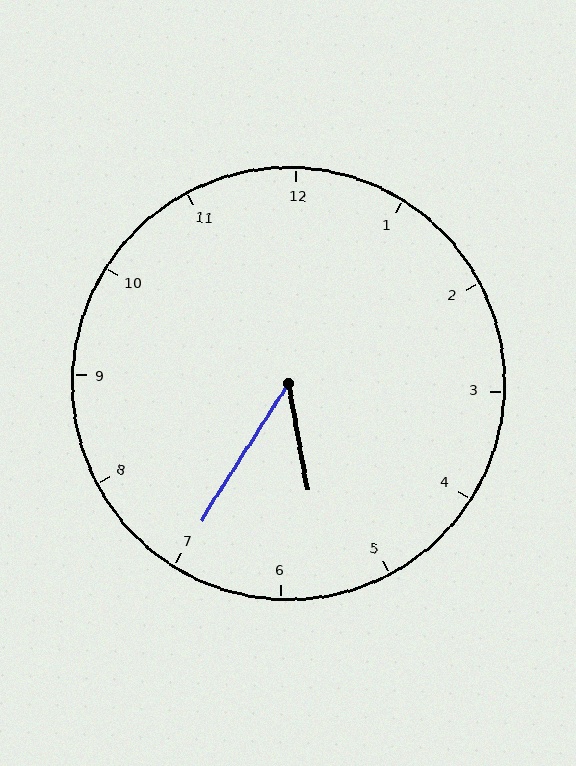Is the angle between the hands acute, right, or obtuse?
It is acute.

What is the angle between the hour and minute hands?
Approximately 42 degrees.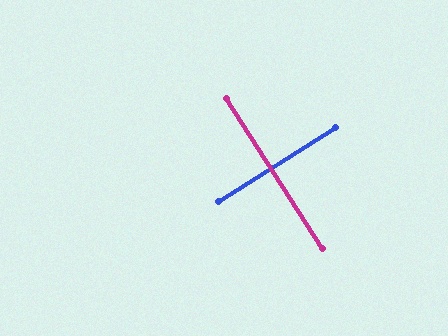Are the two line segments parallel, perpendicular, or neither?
Perpendicular — they meet at approximately 90°.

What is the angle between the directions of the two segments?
Approximately 90 degrees.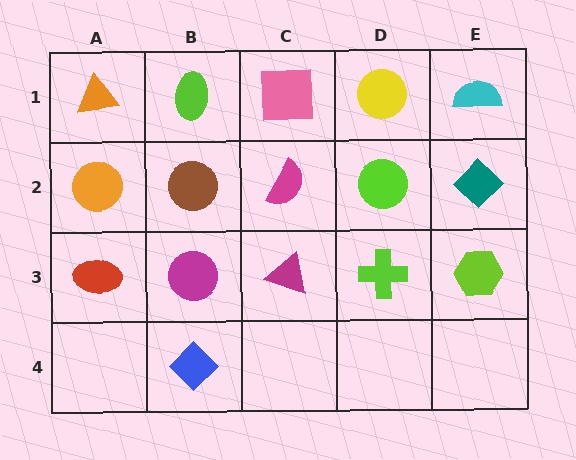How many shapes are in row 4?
1 shape.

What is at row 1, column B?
A lime ellipse.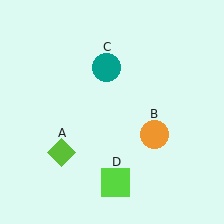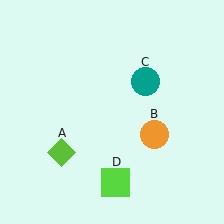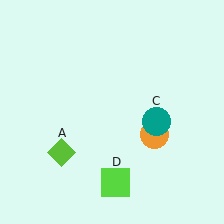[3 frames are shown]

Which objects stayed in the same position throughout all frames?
Lime diamond (object A) and orange circle (object B) and lime square (object D) remained stationary.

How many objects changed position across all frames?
1 object changed position: teal circle (object C).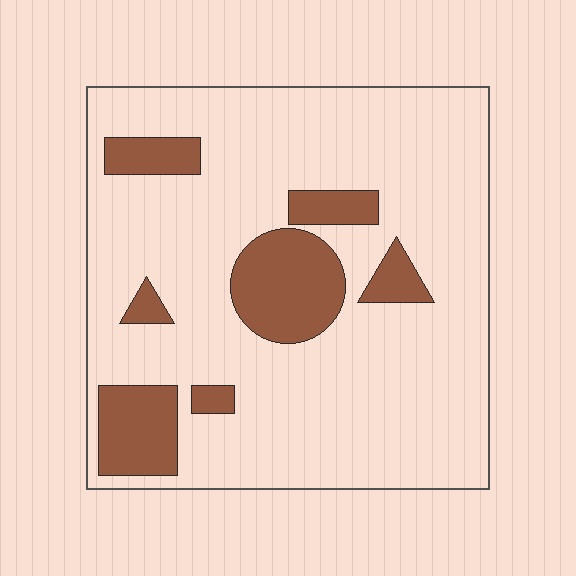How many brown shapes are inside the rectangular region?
7.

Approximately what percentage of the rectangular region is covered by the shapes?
Approximately 20%.